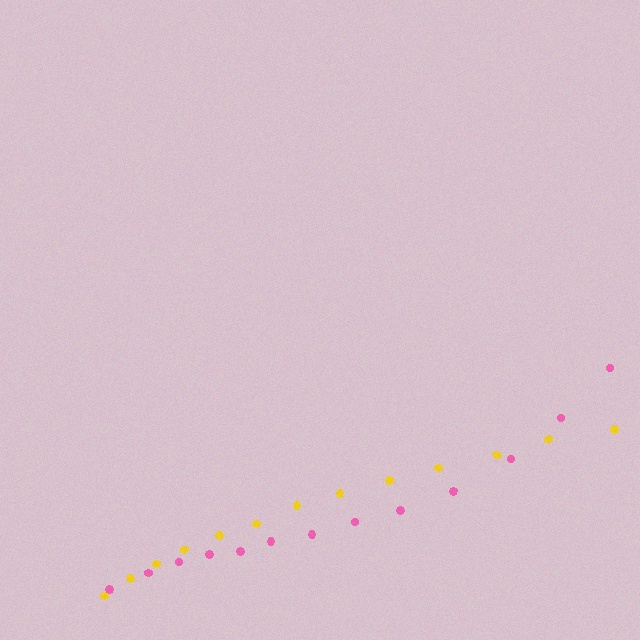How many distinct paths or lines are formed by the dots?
There are 2 distinct paths.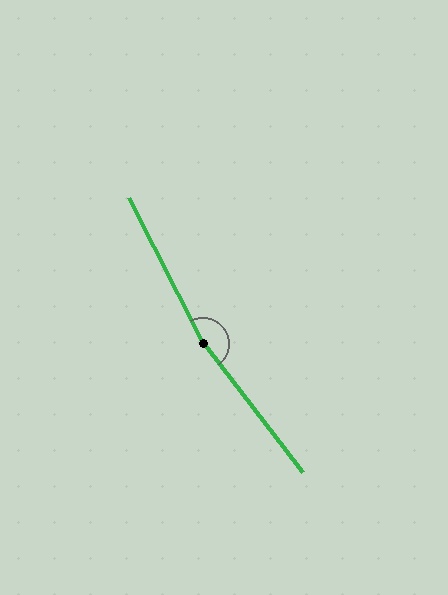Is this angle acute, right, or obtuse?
It is obtuse.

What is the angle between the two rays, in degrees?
Approximately 169 degrees.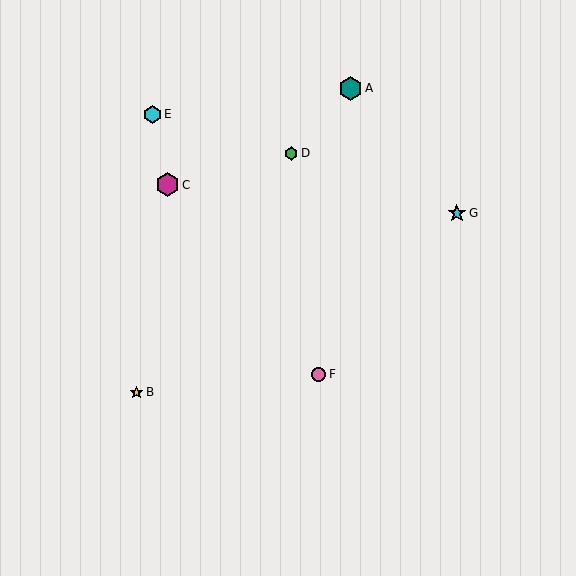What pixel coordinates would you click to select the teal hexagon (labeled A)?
Click at (350, 88) to select the teal hexagon A.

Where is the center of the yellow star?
The center of the yellow star is at (136, 392).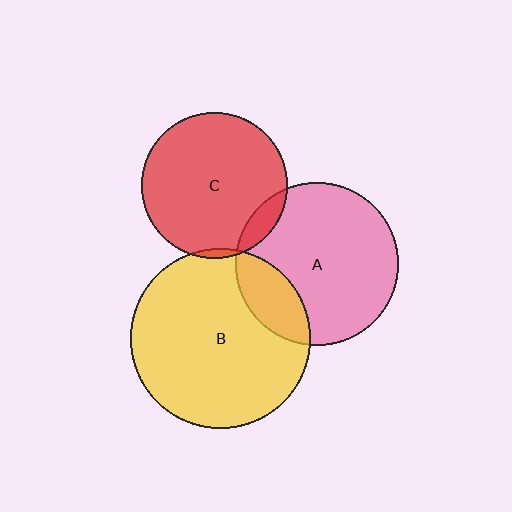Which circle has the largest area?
Circle B (yellow).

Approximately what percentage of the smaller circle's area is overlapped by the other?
Approximately 5%.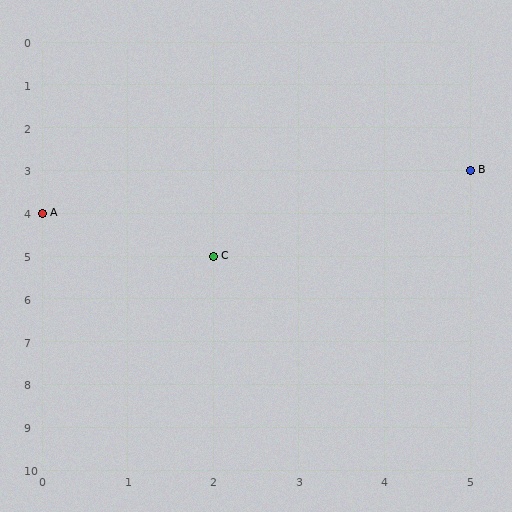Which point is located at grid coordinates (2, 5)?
Point C is at (2, 5).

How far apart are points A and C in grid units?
Points A and C are 2 columns and 1 row apart (about 2.2 grid units diagonally).